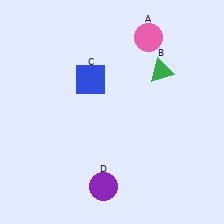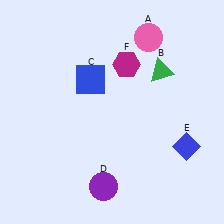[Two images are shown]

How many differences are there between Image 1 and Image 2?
There are 2 differences between the two images.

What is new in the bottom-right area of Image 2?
A blue diamond (E) was added in the bottom-right area of Image 2.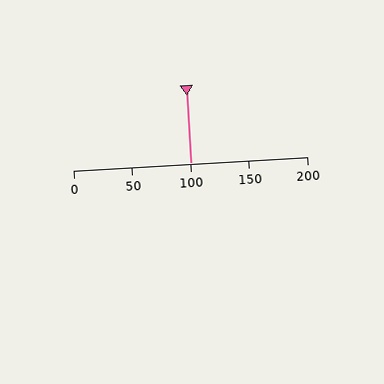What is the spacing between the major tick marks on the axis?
The major ticks are spaced 50 apart.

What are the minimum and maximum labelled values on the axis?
The axis runs from 0 to 200.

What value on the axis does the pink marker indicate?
The marker indicates approximately 100.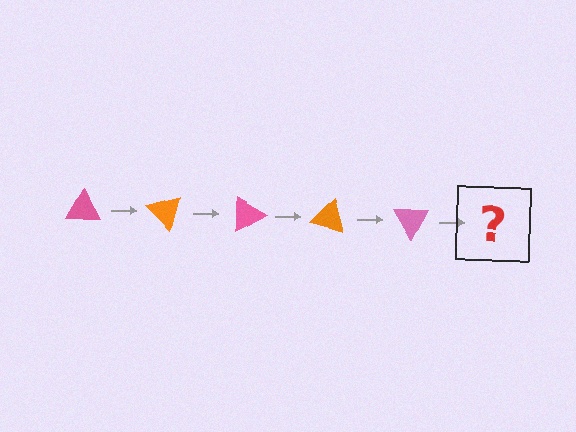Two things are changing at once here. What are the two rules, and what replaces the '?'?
The two rules are that it rotates 45 degrees each step and the color cycles through pink and orange. The '?' should be an orange triangle, rotated 225 degrees from the start.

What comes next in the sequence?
The next element should be an orange triangle, rotated 225 degrees from the start.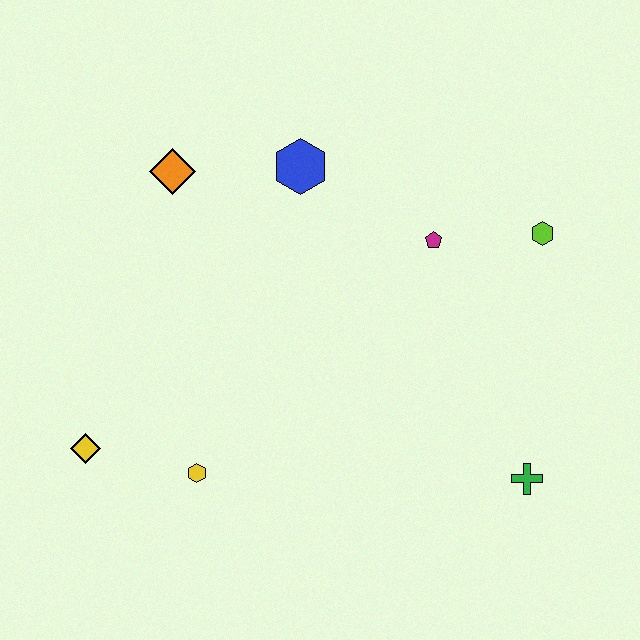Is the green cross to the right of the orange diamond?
Yes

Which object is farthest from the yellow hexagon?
The lime hexagon is farthest from the yellow hexagon.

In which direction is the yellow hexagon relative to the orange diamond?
The yellow hexagon is below the orange diamond.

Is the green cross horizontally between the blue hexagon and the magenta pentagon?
No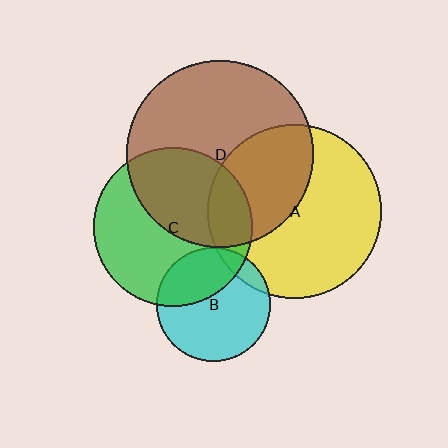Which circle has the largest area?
Circle D (brown).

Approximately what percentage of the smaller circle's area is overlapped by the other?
Approximately 45%.